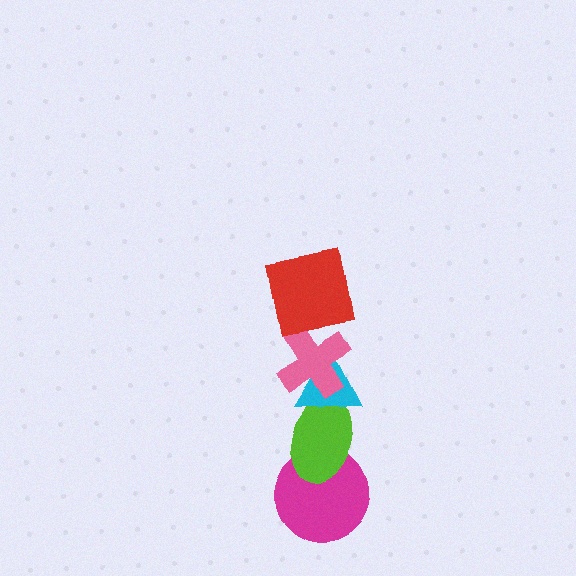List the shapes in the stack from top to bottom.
From top to bottom: the red square, the pink cross, the cyan triangle, the lime ellipse, the magenta circle.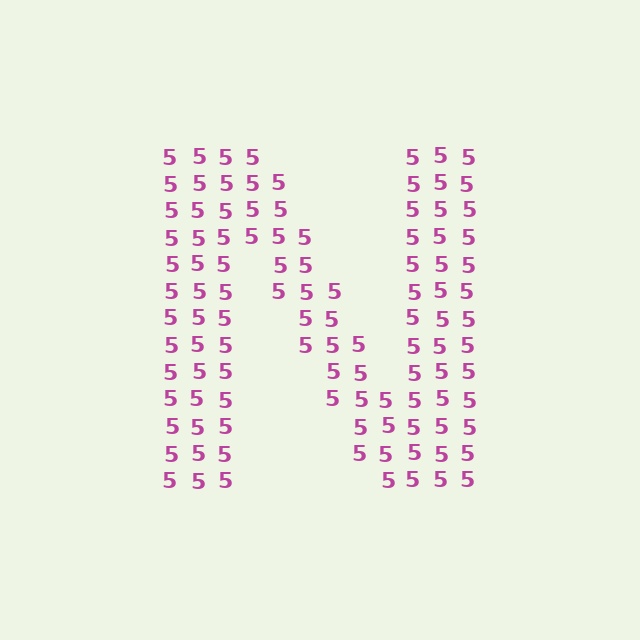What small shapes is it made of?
It is made of small digit 5's.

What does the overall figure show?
The overall figure shows the letter N.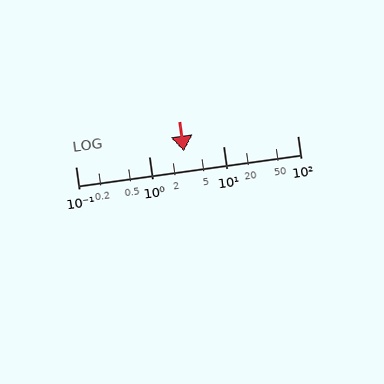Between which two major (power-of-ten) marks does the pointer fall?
The pointer is between 1 and 10.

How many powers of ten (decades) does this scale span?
The scale spans 3 decades, from 0.1 to 100.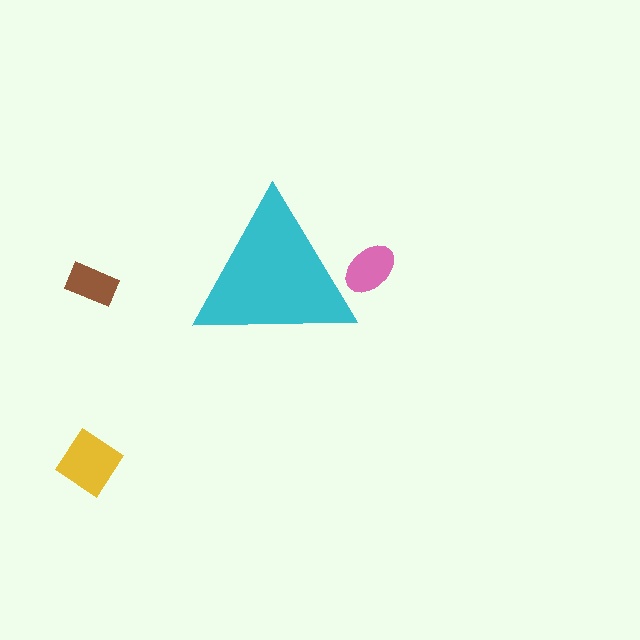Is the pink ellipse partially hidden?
Yes, the pink ellipse is partially hidden behind the cyan triangle.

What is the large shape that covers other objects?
A cyan triangle.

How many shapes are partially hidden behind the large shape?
1 shape is partially hidden.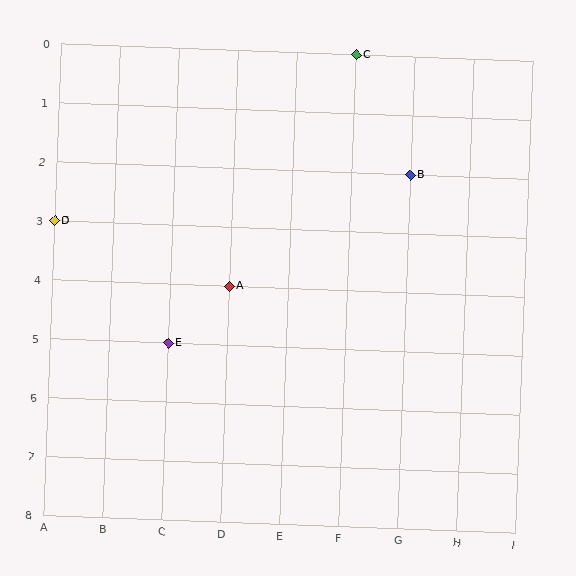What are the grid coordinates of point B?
Point B is at grid coordinates (G, 2).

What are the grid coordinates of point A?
Point A is at grid coordinates (D, 4).